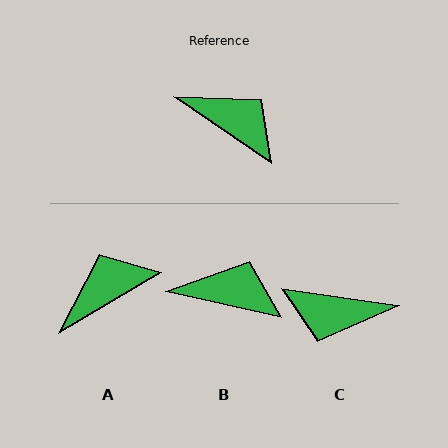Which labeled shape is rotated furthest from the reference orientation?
C, about 154 degrees away.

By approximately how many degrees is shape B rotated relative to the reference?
Approximately 22 degrees counter-clockwise.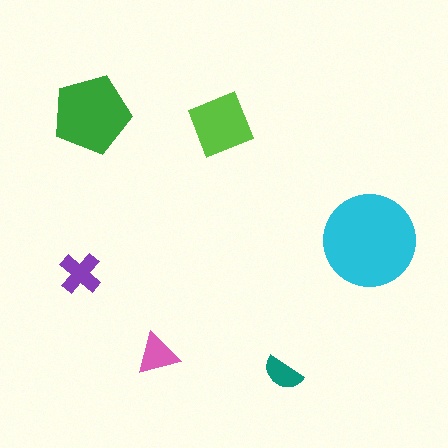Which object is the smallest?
The teal semicircle.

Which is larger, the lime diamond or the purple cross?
The lime diamond.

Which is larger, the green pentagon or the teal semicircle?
The green pentagon.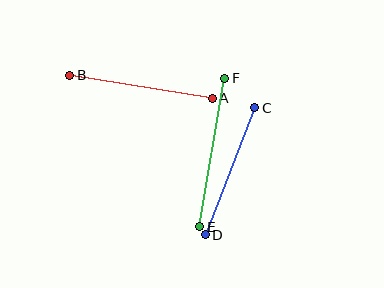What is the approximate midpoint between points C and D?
The midpoint is at approximately (230, 171) pixels.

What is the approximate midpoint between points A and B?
The midpoint is at approximately (141, 87) pixels.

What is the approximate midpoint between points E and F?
The midpoint is at approximately (212, 153) pixels.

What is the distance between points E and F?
The distance is approximately 150 pixels.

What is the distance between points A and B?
The distance is approximately 144 pixels.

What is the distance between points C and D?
The distance is approximately 137 pixels.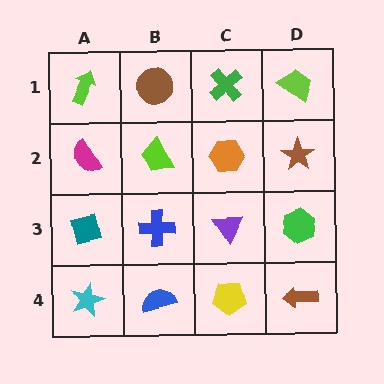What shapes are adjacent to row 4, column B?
A blue cross (row 3, column B), a cyan star (row 4, column A), a yellow pentagon (row 4, column C).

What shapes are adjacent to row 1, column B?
A lime trapezoid (row 2, column B), a lime arrow (row 1, column A), a green cross (row 1, column C).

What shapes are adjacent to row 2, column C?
A green cross (row 1, column C), a purple triangle (row 3, column C), a lime trapezoid (row 2, column B), a brown star (row 2, column D).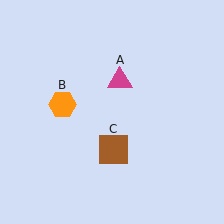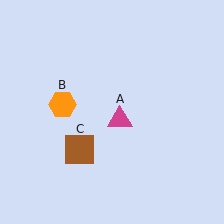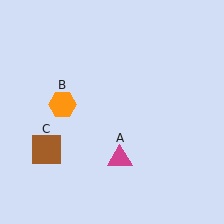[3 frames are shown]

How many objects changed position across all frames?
2 objects changed position: magenta triangle (object A), brown square (object C).